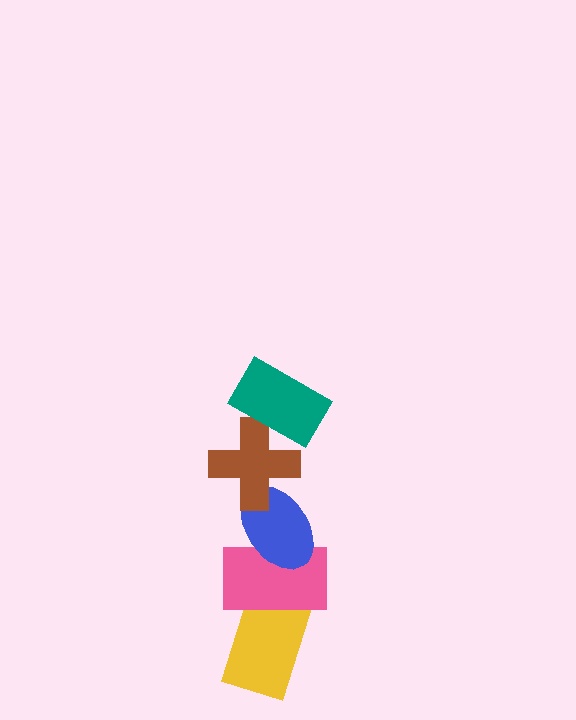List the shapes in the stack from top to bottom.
From top to bottom: the teal rectangle, the brown cross, the blue ellipse, the pink rectangle, the yellow rectangle.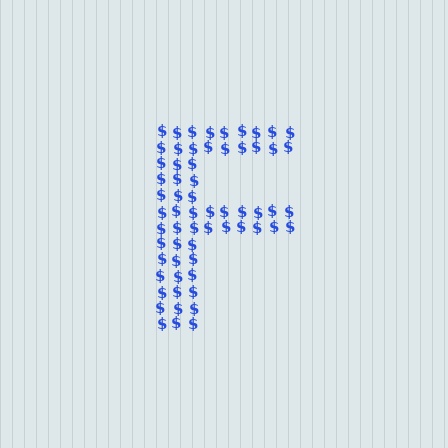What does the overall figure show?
The overall figure shows the letter F.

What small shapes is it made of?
It is made of small dollar signs.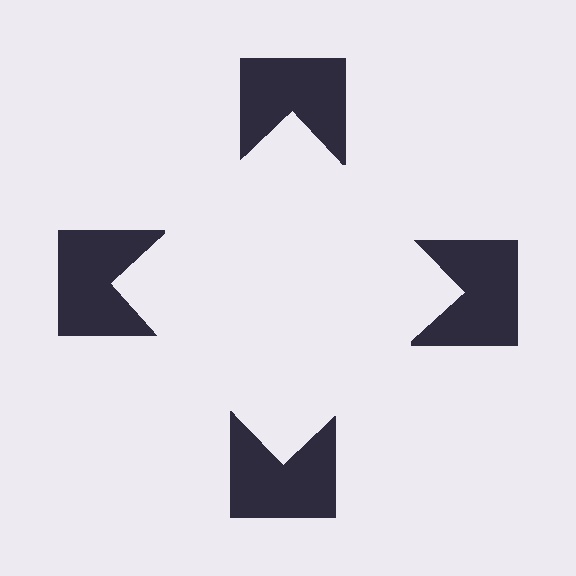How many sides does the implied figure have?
4 sides.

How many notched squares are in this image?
There are 4 — one at each vertex of the illusory square.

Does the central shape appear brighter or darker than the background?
It typically appears slightly brighter than the background, even though no actual brightness change is drawn.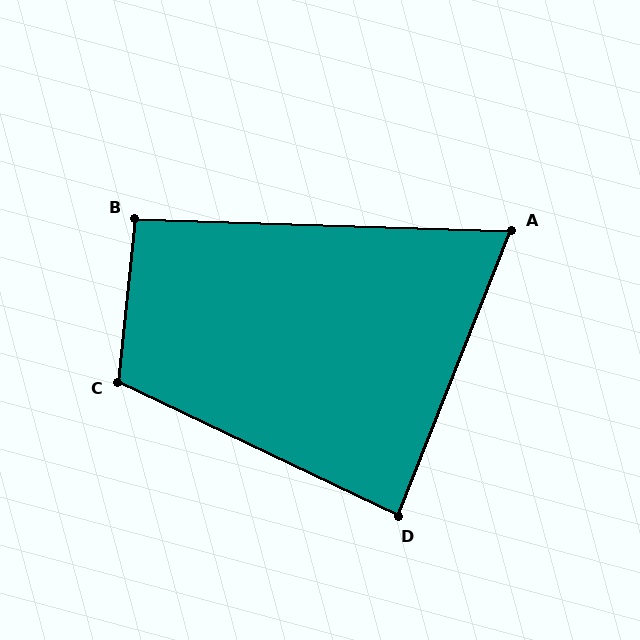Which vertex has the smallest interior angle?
A, at approximately 70 degrees.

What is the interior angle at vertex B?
Approximately 94 degrees (approximately right).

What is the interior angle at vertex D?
Approximately 86 degrees (approximately right).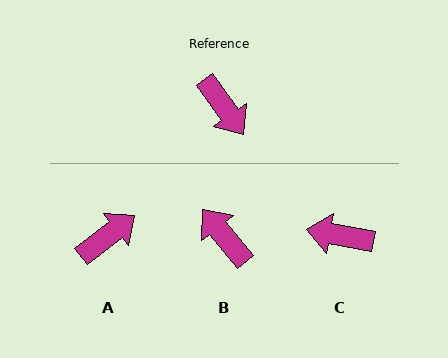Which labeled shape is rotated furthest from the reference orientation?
B, about 177 degrees away.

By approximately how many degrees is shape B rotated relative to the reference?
Approximately 177 degrees clockwise.